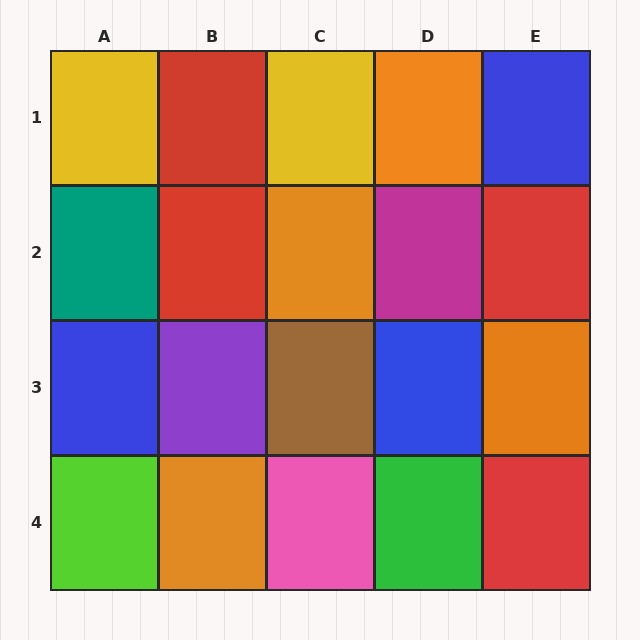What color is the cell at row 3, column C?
Brown.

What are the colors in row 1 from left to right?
Yellow, red, yellow, orange, blue.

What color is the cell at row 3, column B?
Purple.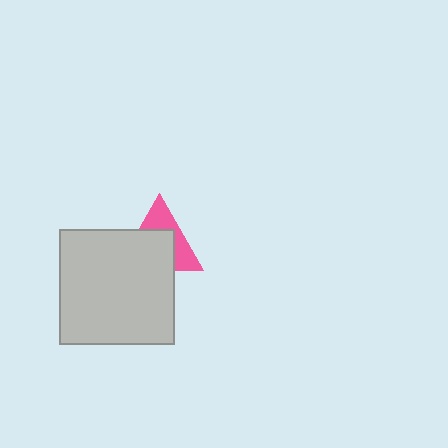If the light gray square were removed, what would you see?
You would see the complete pink triangle.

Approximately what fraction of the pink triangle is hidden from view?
Roughly 58% of the pink triangle is hidden behind the light gray square.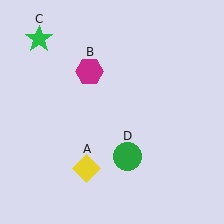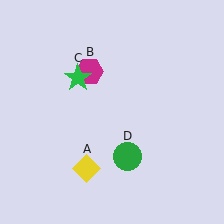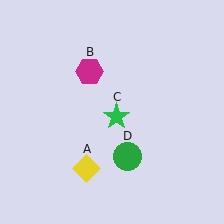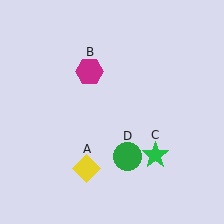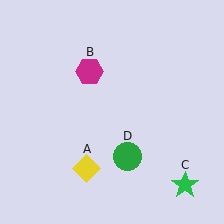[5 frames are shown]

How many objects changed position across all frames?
1 object changed position: green star (object C).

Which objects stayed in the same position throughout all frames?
Yellow diamond (object A) and magenta hexagon (object B) and green circle (object D) remained stationary.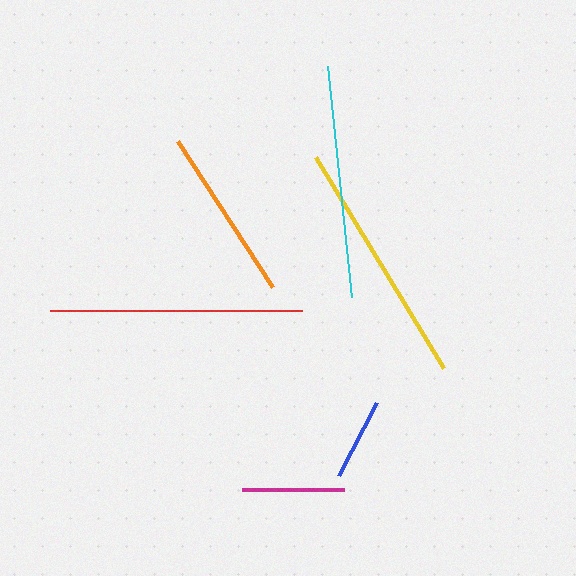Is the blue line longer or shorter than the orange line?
The orange line is longer than the blue line.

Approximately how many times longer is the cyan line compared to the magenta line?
The cyan line is approximately 2.3 times the length of the magenta line.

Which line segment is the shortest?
The blue line is the shortest at approximately 83 pixels.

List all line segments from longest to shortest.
From longest to shortest: red, yellow, cyan, orange, magenta, blue.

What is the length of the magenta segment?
The magenta segment is approximately 102 pixels long.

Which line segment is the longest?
The red line is the longest at approximately 252 pixels.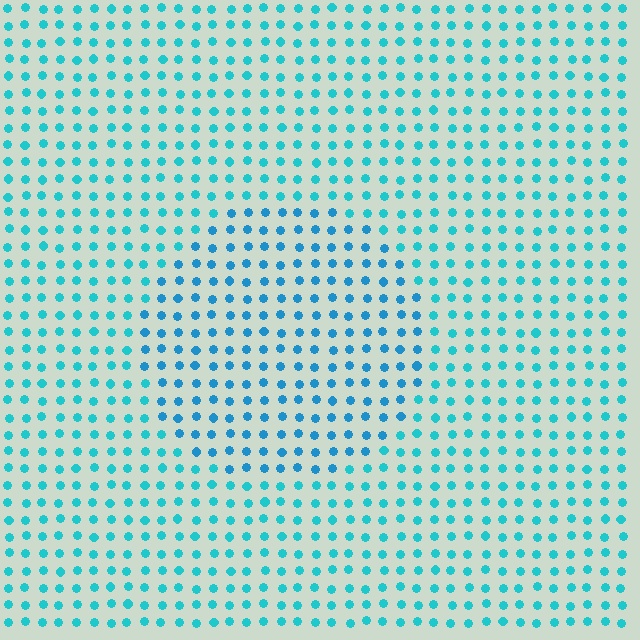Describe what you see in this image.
The image is filled with small cyan elements in a uniform arrangement. A circle-shaped region is visible where the elements are tinted to a slightly different hue, forming a subtle color boundary.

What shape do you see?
I see a circle.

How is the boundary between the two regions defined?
The boundary is defined purely by a slight shift in hue (about 19 degrees). Spacing, size, and orientation are identical on both sides.